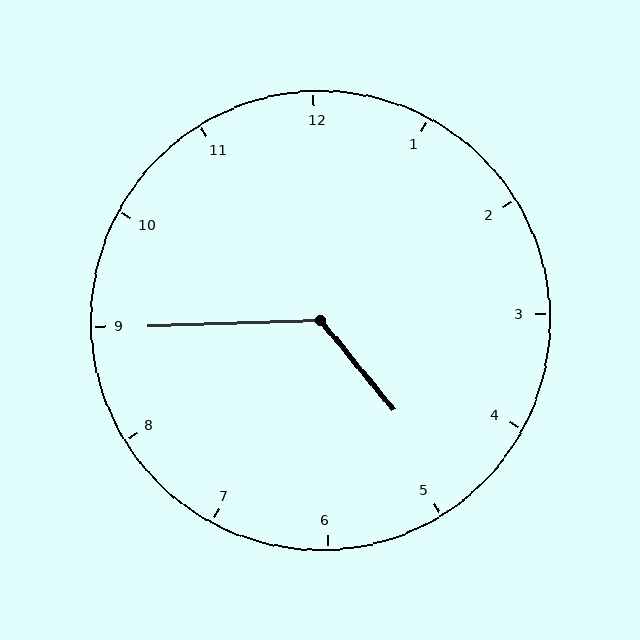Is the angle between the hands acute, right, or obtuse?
It is obtuse.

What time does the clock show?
4:45.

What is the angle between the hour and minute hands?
Approximately 128 degrees.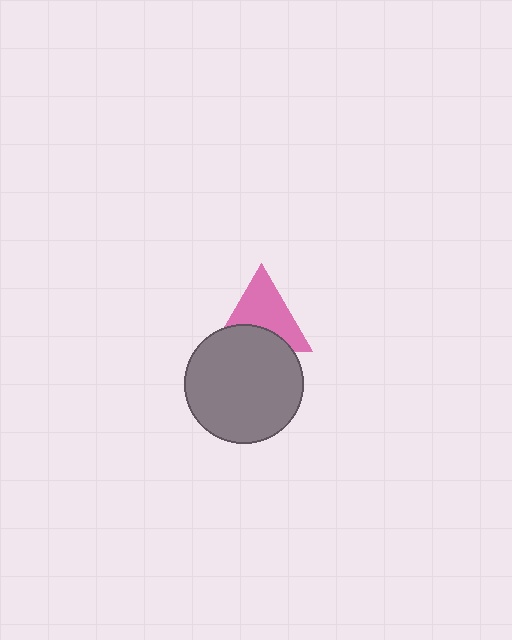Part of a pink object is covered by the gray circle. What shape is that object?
It is a triangle.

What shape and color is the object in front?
The object in front is a gray circle.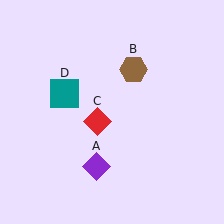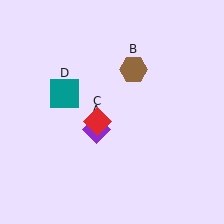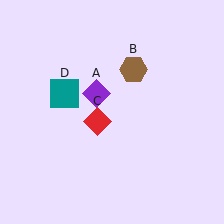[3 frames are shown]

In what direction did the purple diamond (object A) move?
The purple diamond (object A) moved up.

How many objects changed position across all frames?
1 object changed position: purple diamond (object A).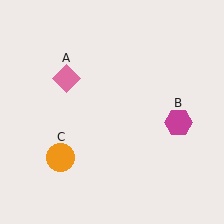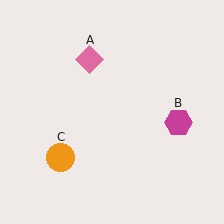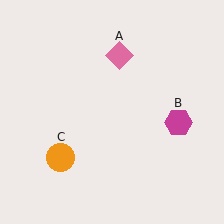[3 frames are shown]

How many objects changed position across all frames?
1 object changed position: pink diamond (object A).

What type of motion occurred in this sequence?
The pink diamond (object A) rotated clockwise around the center of the scene.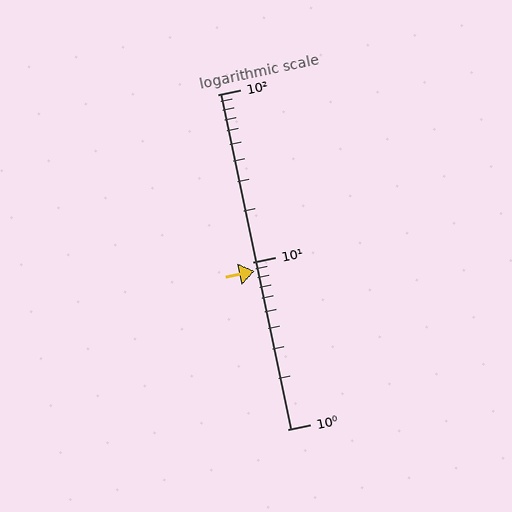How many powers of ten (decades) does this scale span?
The scale spans 2 decades, from 1 to 100.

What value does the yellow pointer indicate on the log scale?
The pointer indicates approximately 8.8.